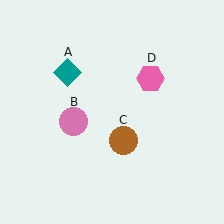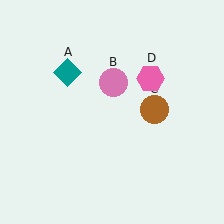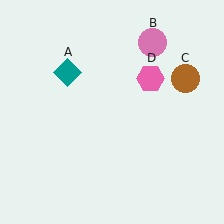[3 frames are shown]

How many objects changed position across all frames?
2 objects changed position: pink circle (object B), brown circle (object C).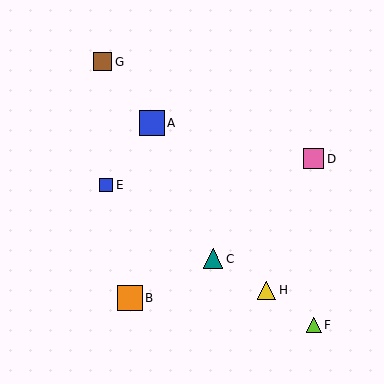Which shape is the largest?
The blue square (labeled A) is the largest.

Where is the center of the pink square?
The center of the pink square is at (314, 159).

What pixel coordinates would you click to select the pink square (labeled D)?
Click at (314, 159) to select the pink square D.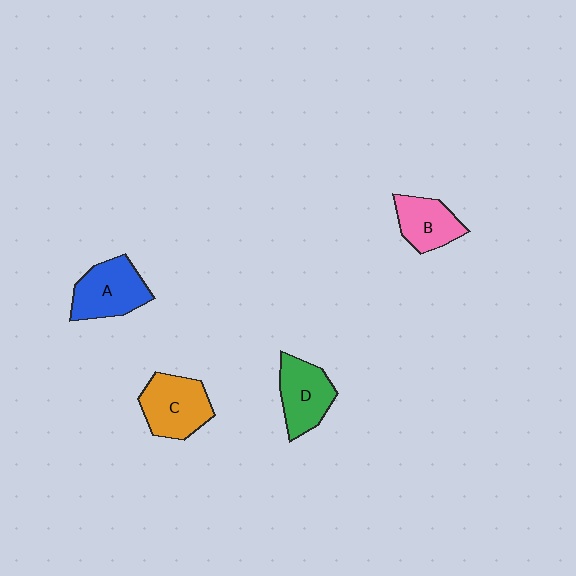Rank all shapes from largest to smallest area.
From largest to smallest: A (blue), C (orange), D (green), B (pink).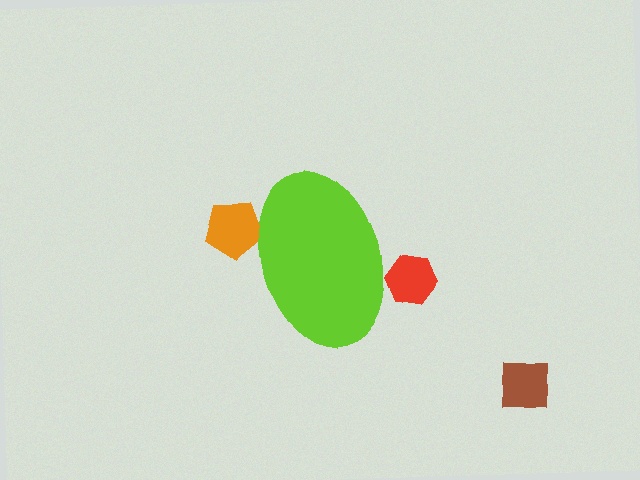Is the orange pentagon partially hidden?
Yes, the orange pentagon is partially hidden behind the lime ellipse.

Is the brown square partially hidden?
No, the brown square is fully visible.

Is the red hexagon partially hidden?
Yes, the red hexagon is partially hidden behind the lime ellipse.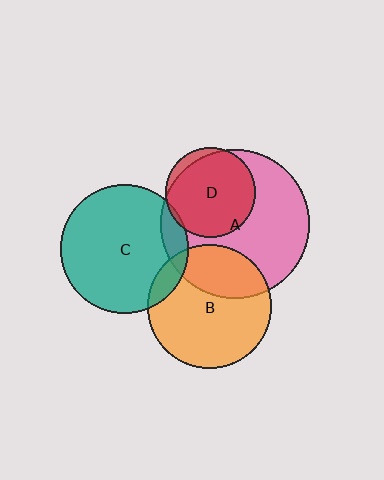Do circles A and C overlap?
Yes.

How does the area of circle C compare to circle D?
Approximately 2.0 times.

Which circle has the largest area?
Circle A (pink).